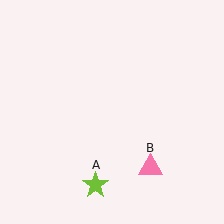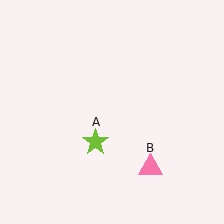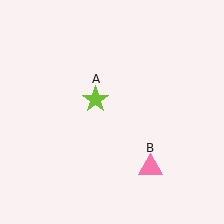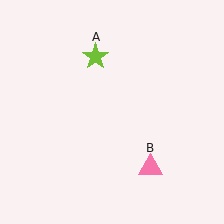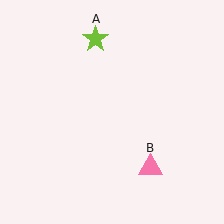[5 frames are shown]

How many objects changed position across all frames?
1 object changed position: lime star (object A).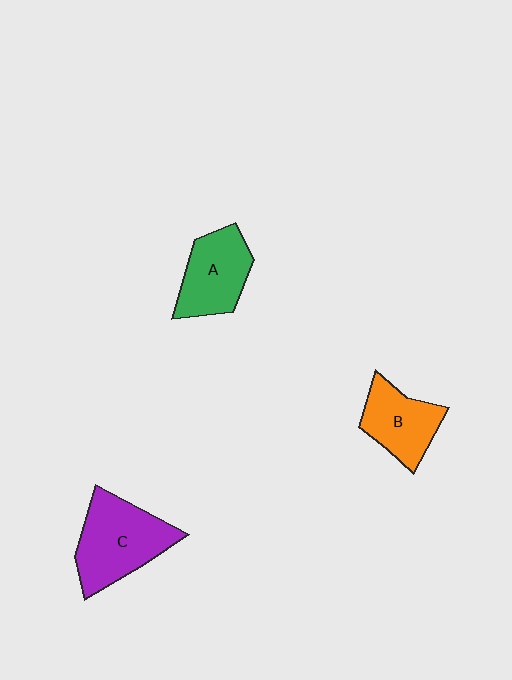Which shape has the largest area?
Shape C (purple).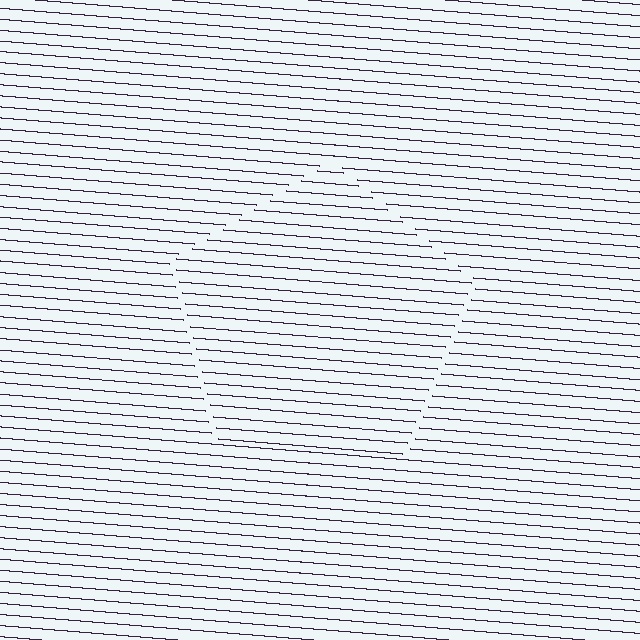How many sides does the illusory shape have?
5 sides — the line-ends trace a pentagon.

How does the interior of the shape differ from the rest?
The interior of the shape contains the same grating, shifted by half a period — the contour is defined by the phase discontinuity where line-ends from the inner and outer gratings abut.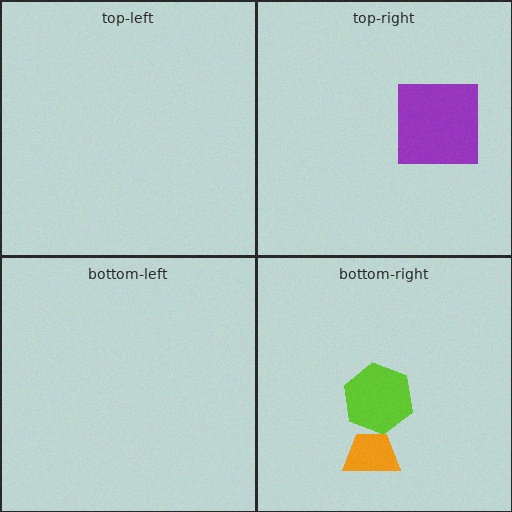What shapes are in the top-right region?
The purple square.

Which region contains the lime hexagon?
The bottom-right region.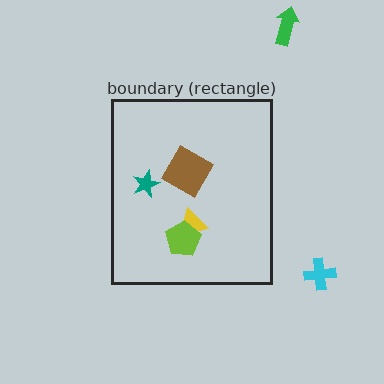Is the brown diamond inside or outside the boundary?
Inside.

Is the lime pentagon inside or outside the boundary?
Inside.